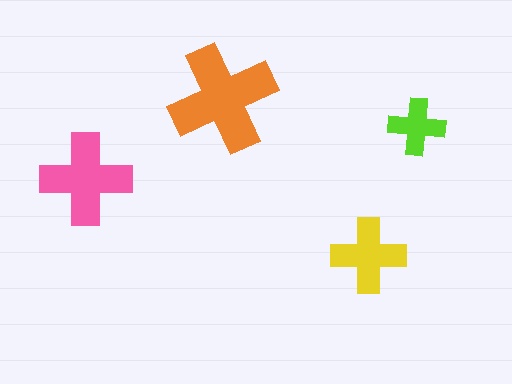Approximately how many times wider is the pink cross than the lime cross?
About 1.5 times wider.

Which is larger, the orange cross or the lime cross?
The orange one.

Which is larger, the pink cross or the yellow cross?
The pink one.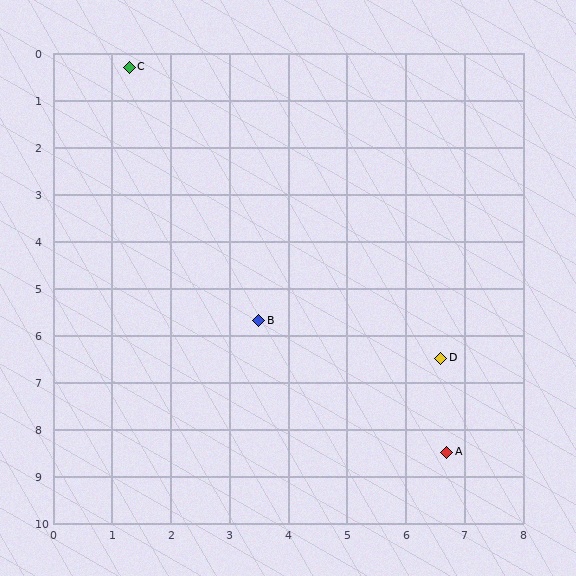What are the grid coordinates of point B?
Point B is at approximately (3.5, 5.7).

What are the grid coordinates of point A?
Point A is at approximately (6.7, 8.5).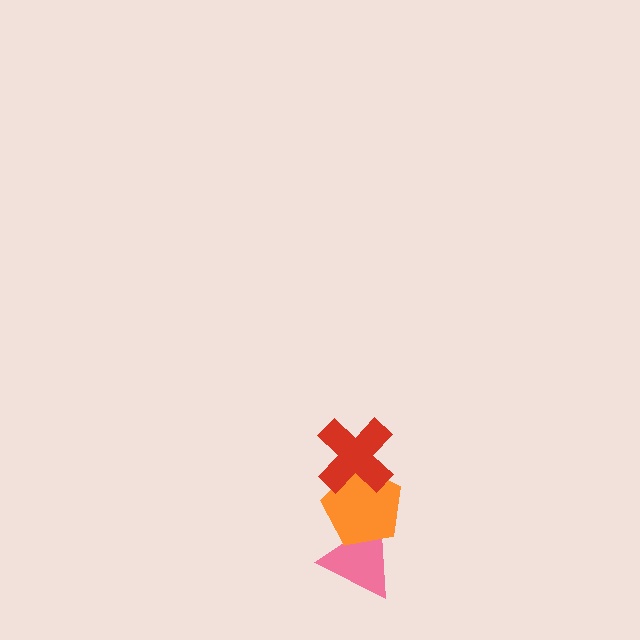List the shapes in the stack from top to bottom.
From top to bottom: the red cross, the orange pentagon, the pink triangle.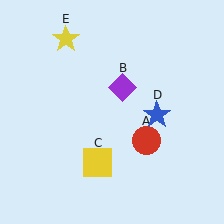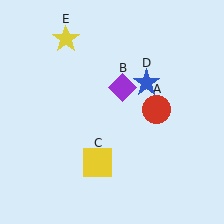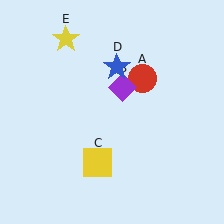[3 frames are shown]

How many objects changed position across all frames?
2 objects changed position: red circle (object A), blue star (object D).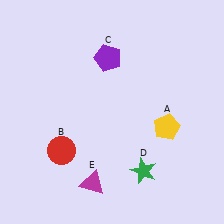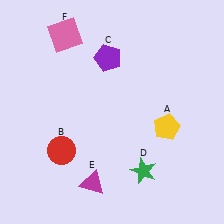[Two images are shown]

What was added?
A pink square (F) was added in Image 2.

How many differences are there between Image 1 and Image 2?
There is 1 difference between the two images.